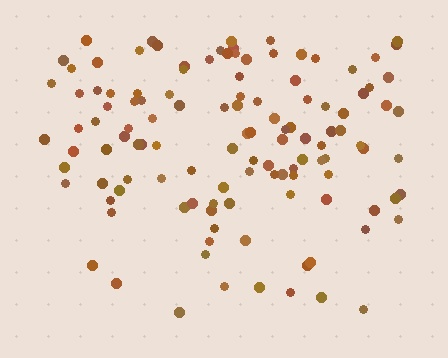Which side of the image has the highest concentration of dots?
The top.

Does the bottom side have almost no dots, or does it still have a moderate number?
Still a moderate number, just noticeably fewer than the top.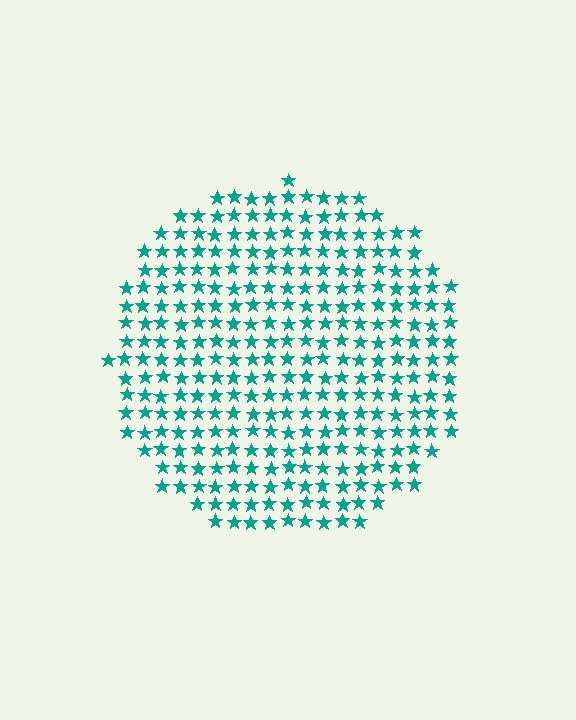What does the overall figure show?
The overall figure shows a circle.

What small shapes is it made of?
It is made of small stars.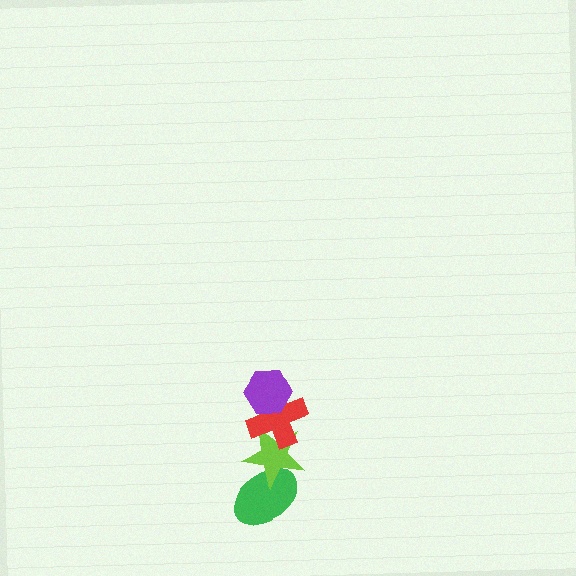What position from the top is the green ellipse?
The green ellipse is 4th from the top.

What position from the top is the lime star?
The lime star is 3rd from the top.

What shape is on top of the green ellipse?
The lime star is on top of the green ellipse.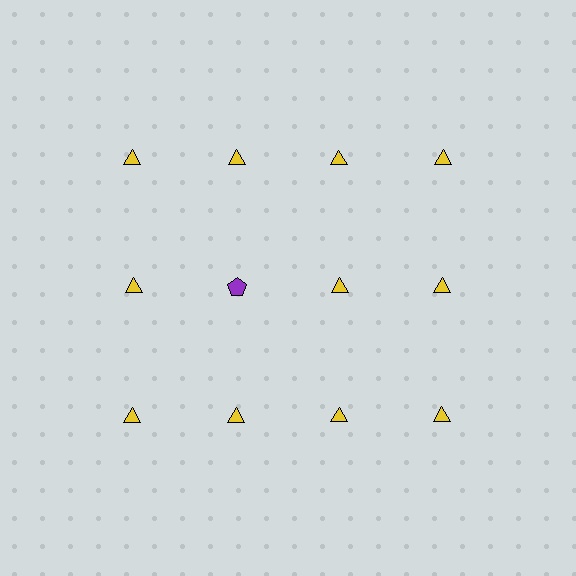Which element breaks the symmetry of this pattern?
The purple pentagon in the second row, second from left column breaks the symmetry. All other shapes are yellow triangles.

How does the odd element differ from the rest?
It differs in both color (purple instead of yellow) and shape (pentagon instead of triangle).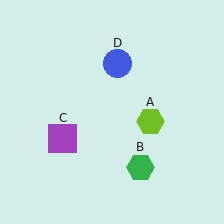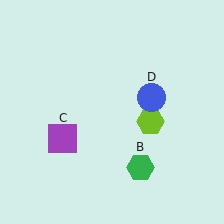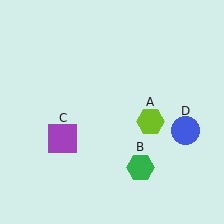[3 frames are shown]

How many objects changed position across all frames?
1 object changed position: blue circle (object D).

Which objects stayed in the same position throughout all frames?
Lime hexagon (object A) and green hexagon (object B) and purple square (object C) remained stationary.